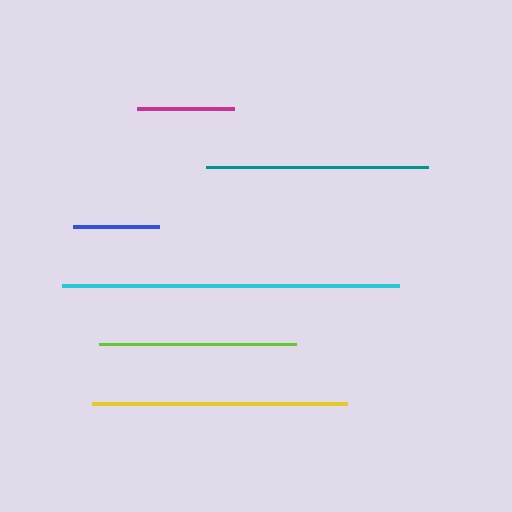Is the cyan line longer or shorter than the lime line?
The cyan line is longer than the lime line.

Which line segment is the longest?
The cyan line is the longest at approximately 337 pixels.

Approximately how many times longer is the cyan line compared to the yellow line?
The cyan line is approximately 1.3 times the length of the yellow line.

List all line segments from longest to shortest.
From longest to shortest: cyan, yellow, teal, lime, magenta, blue.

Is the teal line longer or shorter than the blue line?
The teal line is longer than the blue line.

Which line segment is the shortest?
The blue line is the shortest at approximately 87 pixels.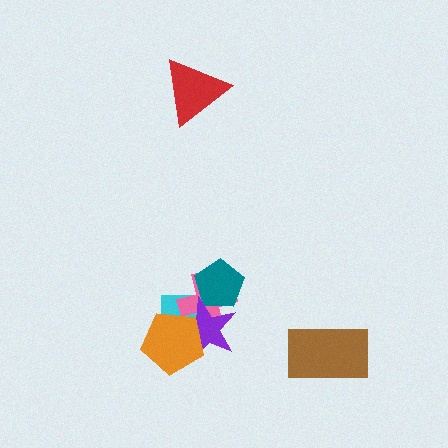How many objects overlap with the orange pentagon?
3 objects overlap with the orange pentagon.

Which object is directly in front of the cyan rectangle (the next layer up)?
The pink cross is directly in front of the cyan rectangle.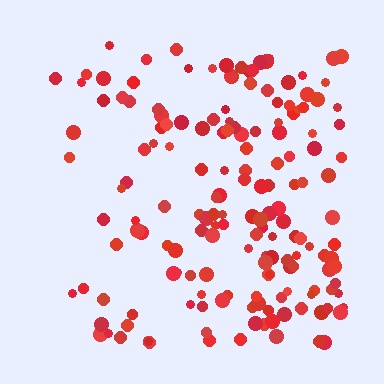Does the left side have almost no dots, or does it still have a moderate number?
Still a moderate number, just noticeably fewer than the right.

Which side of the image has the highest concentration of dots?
The right.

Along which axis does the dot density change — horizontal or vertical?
Horizontal.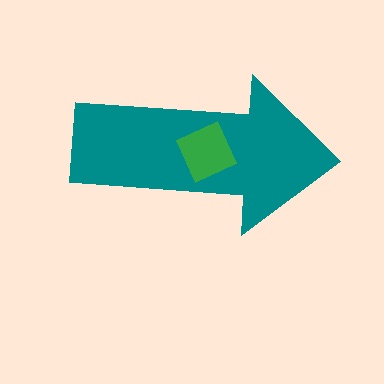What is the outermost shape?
The teal arrow.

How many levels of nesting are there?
2.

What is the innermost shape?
The green square.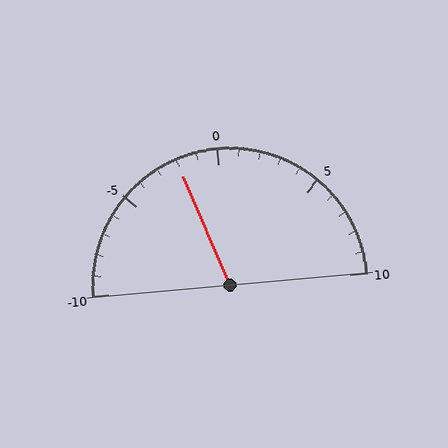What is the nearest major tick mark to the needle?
The nearest major tick mark is 0.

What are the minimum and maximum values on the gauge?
The gauge ranges from -10 to 10.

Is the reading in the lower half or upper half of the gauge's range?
The reading is in the lower half of the range (-10 to 10).